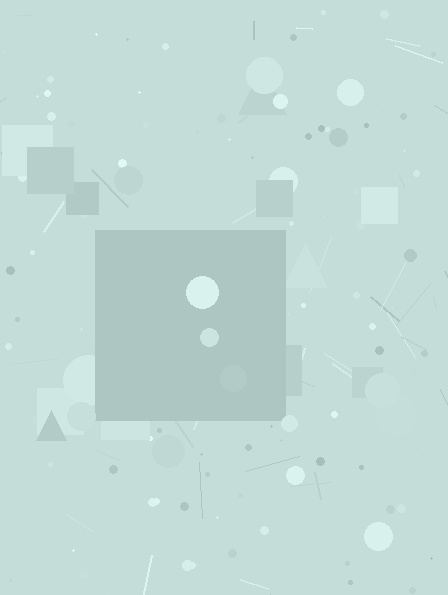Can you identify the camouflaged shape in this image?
The camouflaged shape is a square.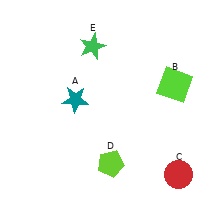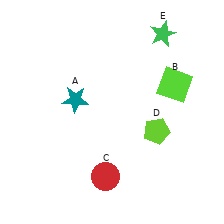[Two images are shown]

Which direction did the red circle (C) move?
The red circle (C) moved left.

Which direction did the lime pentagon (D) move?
The lime pentagon (D) moved right.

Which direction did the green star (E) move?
The green star (E) moved right.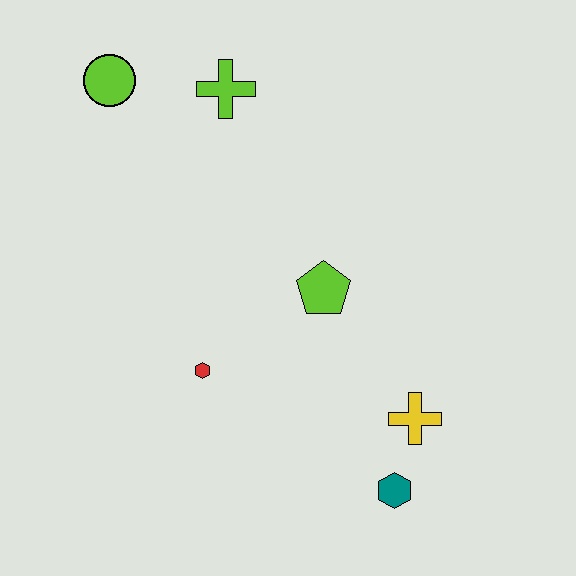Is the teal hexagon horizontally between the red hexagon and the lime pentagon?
No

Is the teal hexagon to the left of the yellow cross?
Yes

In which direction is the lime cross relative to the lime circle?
The lime cross is to the right of the lime circle.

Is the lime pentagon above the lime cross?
No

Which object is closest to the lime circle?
The lime cross is closest to the lime circle.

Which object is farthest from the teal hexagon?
The lime circle is farthest from the teal hexagon.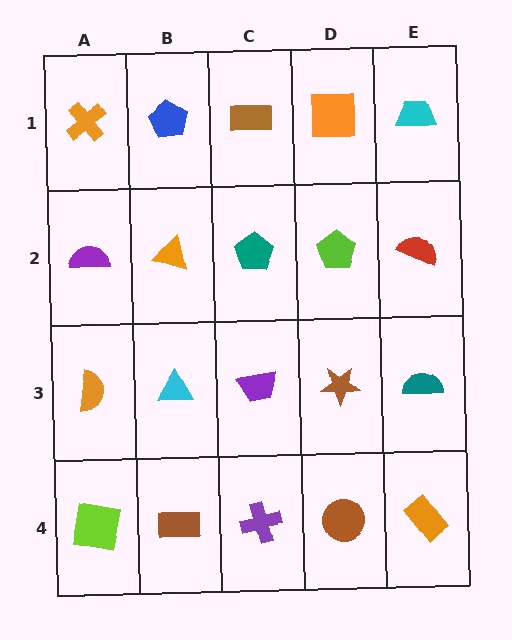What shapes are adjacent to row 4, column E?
A teal semicircle (row 3, column E), a brown circle (row 4, column D).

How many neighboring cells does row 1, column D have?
3.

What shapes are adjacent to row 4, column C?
A purple trapezoid (row 3, column C), a brown rectangle (row 4, column B), a brown circle (row 4, column D).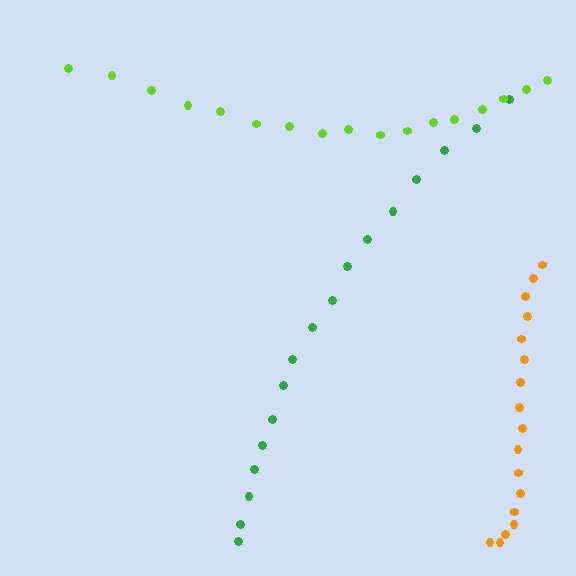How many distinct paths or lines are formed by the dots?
There are 3 distinct paths.